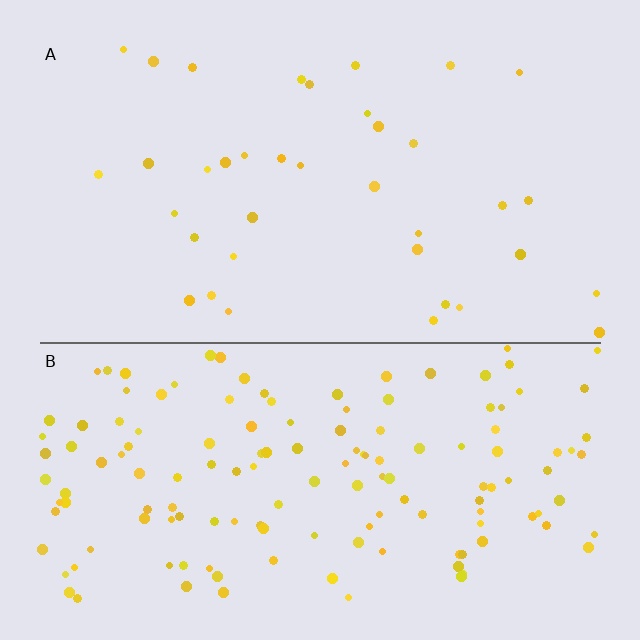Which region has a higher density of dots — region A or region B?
B (the bottom).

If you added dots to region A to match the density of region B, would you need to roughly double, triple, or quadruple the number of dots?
Approximately quadruple.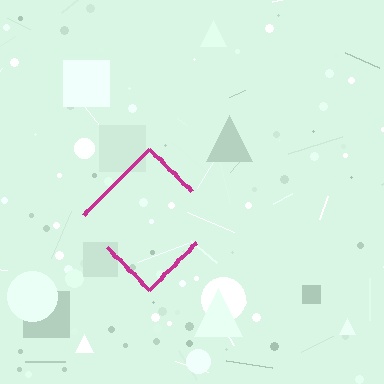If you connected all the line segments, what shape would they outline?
They would outline a diamond.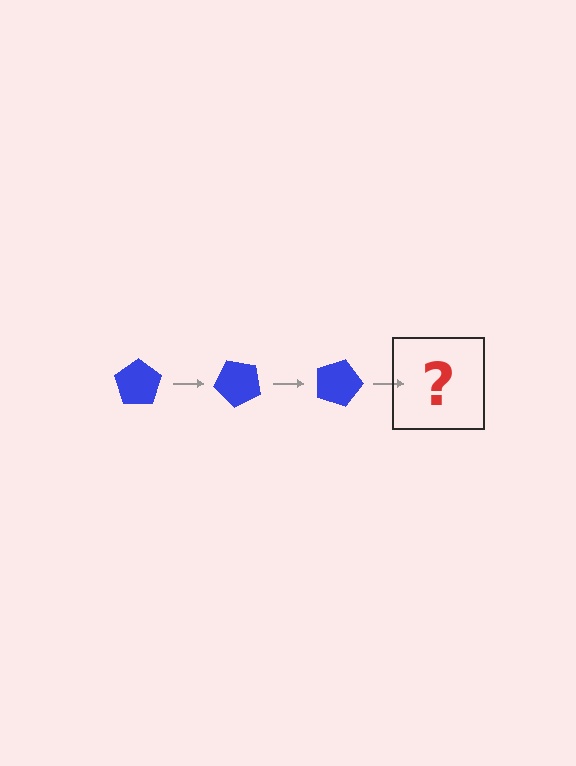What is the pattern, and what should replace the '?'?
The pattern is that the pentagon rotates 45 degrees each step. The '?' should be a blue pentagon rotated 135 degrees.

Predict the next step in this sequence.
The next step is a blue pentagon rotated 135 degrees.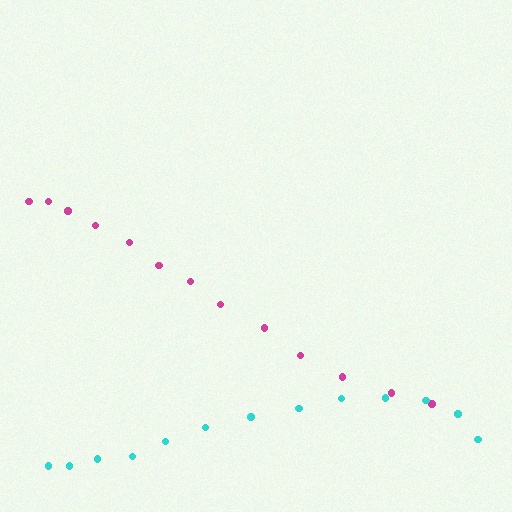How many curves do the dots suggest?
There are 2 distinct paths.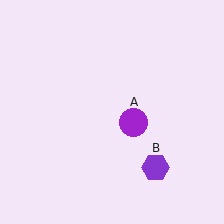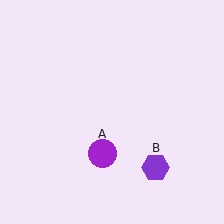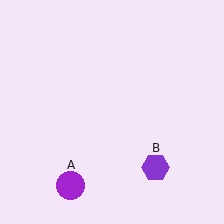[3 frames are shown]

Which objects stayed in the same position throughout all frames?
Purple hexagon (object B) remained stationary.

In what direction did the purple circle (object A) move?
The purple circle (object A) moved down and to the left.